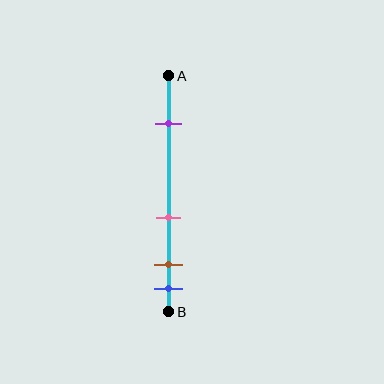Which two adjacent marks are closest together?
The brown and blue marks are the closest adjacent pair.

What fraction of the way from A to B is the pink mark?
The pink mark is approximately 60% (0.6) of the way from A to B.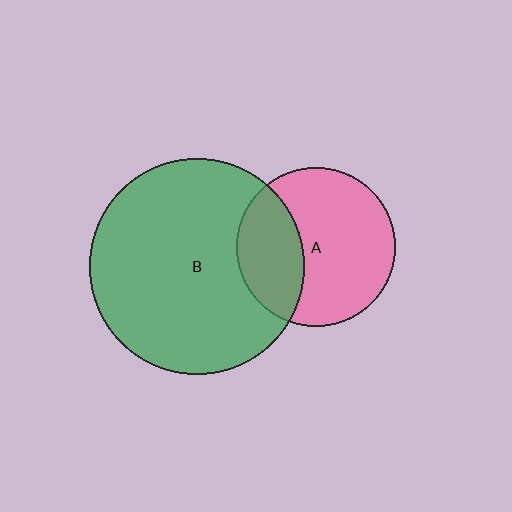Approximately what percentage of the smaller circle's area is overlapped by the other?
Approximately 35%.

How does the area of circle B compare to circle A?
Approximately 1.8 times.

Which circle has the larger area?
Circle B (green).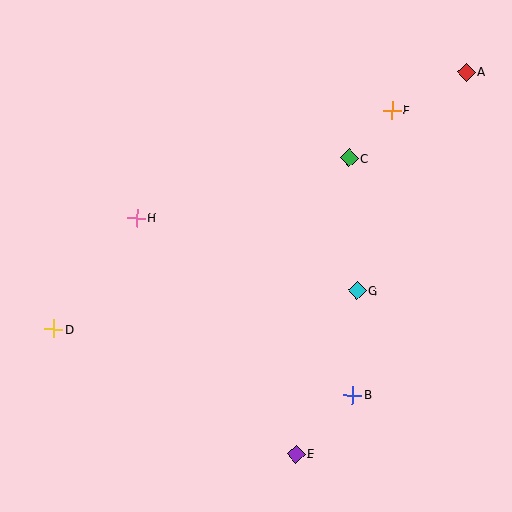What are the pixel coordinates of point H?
Point H is at (136, 218).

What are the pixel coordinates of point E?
Point E is at (296, 454).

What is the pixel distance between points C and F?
The distance between C and F is 64 pixels.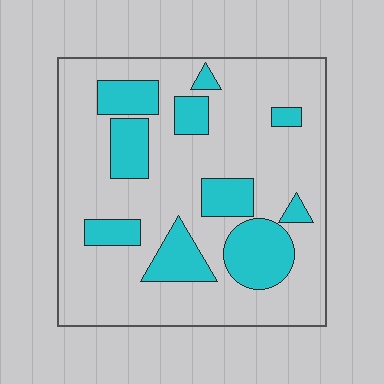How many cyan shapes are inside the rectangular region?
10.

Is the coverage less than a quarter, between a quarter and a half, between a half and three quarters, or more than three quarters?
Less than a quarter.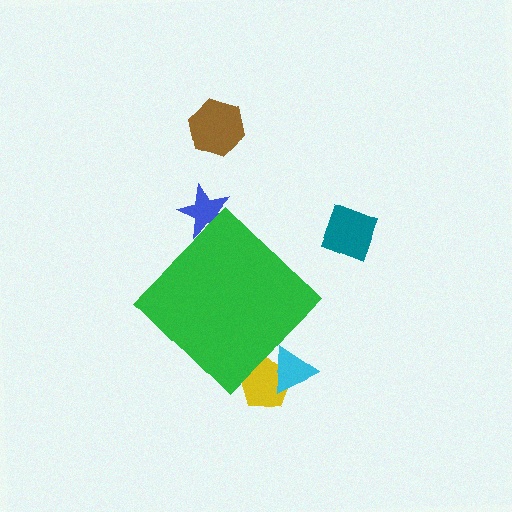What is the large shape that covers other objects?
A green diamond.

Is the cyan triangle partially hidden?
Yes, the cyan triangle is partially hidden behind the green diamond.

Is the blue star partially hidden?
Yes, the blue star is partially hidden behind the green diamond.